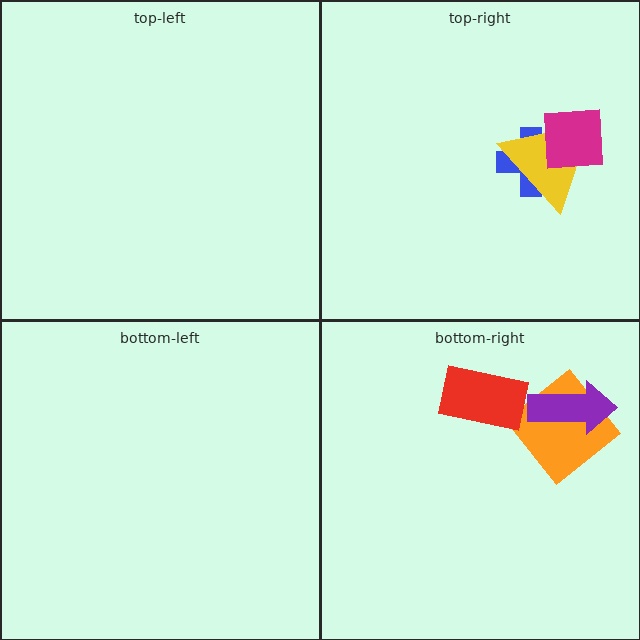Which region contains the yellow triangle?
The top-right region.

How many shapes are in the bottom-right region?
3.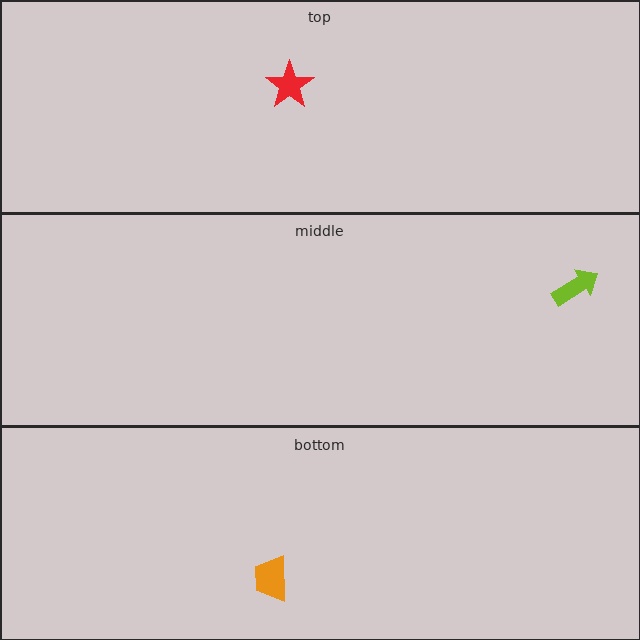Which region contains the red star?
The top region.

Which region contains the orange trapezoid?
The bottom region.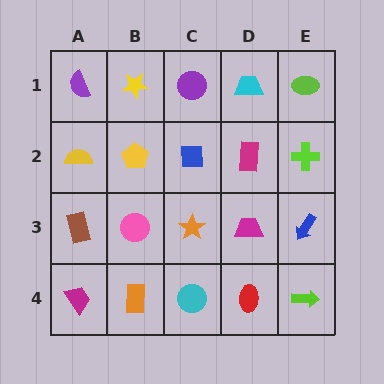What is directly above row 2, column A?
A purple semicircle.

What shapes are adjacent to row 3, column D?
A magenta rectangle (row 2, column D), a red ellipse (row 4, column D), an orange star (row 3, column C), a blue arrow (row 3, column E).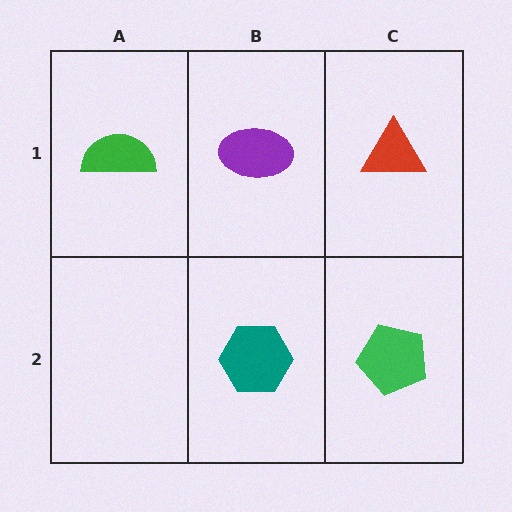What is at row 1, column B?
A purple ellipse.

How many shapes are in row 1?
3 shapes.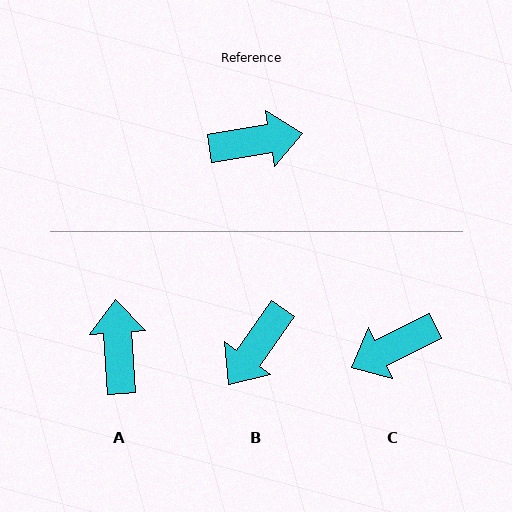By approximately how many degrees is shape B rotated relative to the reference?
Approximately 134 degrees clockwise.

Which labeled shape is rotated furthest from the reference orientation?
C, about 163 degrees away.